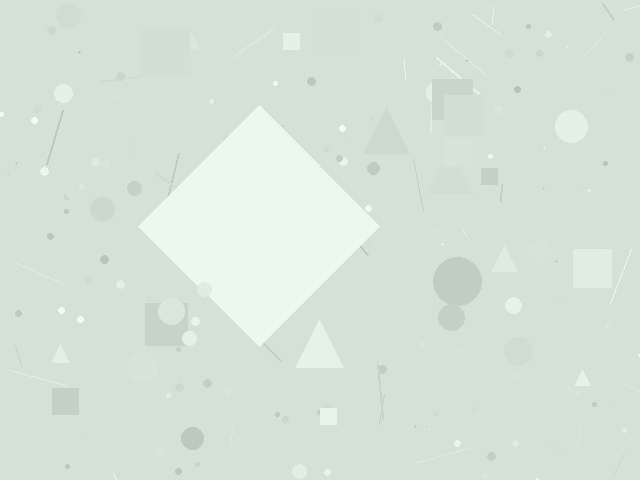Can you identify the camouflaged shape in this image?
The camouflaged shape is a diamond.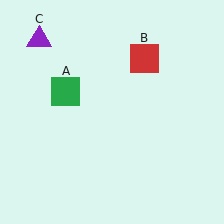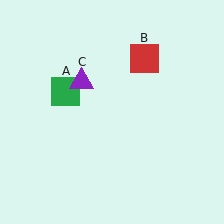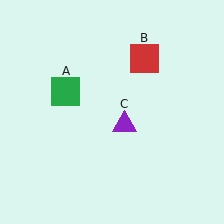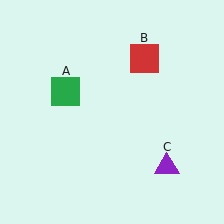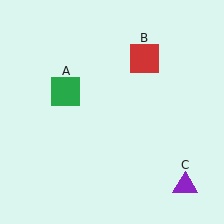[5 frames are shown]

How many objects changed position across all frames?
1 object changed position: purple triangle (object C).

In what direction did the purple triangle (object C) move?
The purple triangle (object C) moved down and to the right.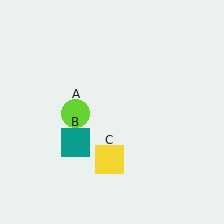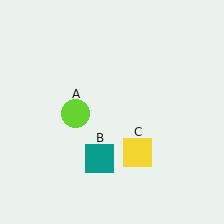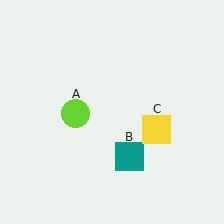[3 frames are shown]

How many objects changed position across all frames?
2 objects changed position: teal square (object B), yellow square (object C).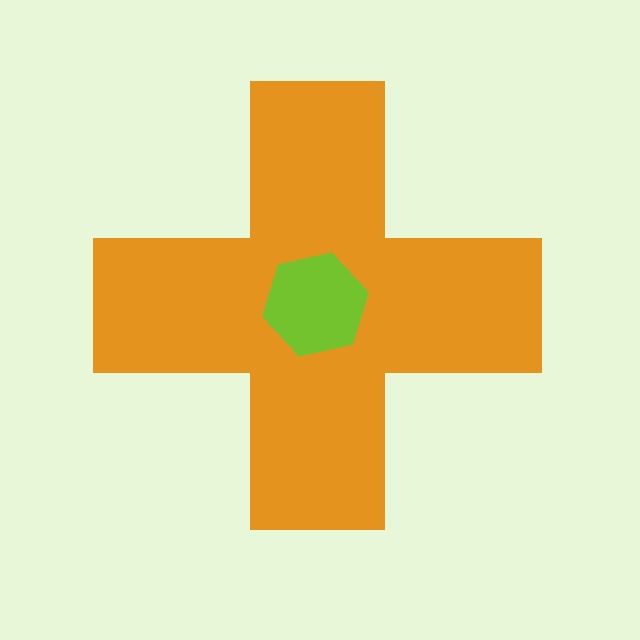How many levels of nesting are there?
2.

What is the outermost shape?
The orange cross.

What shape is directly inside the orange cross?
The lime hexagon.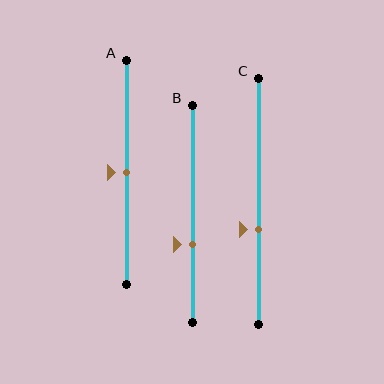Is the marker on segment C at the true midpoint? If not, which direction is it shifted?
No, the marker on segment C is shifted downward by about 12% of the segment length.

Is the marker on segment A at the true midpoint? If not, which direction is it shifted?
Yes, the marker on segment A is at the true midpoint.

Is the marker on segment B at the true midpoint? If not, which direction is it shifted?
No, the marker on segment B is shifted downward by about 14% of the segment length.